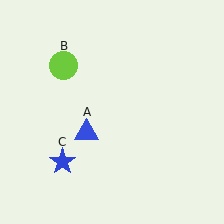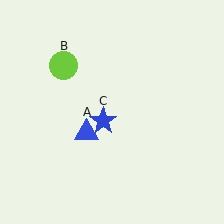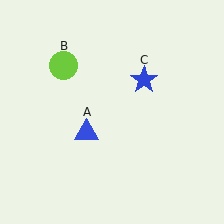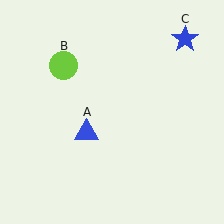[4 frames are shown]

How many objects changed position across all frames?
1 object changed position: blue star (object C).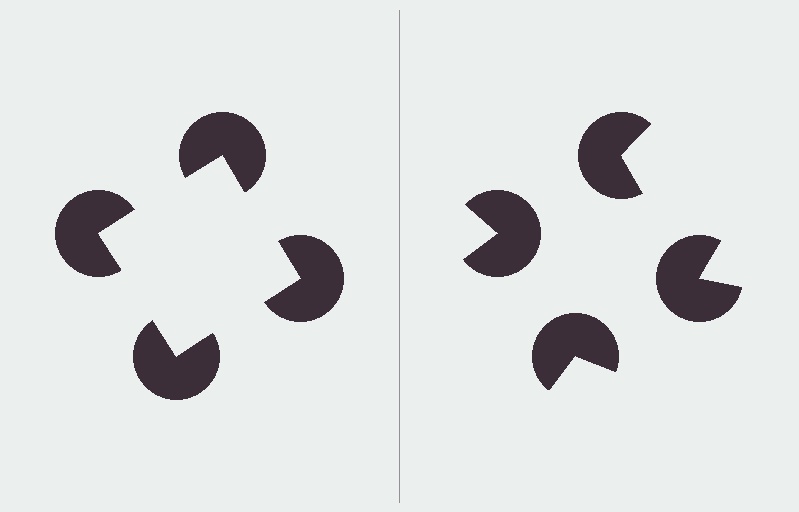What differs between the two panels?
The pac-man discs are positioned identically on both sides; only the wedge orientations differ. On the left they align to a square; on the right they are misaligned.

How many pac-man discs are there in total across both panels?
8 — 4 on each side.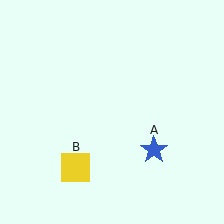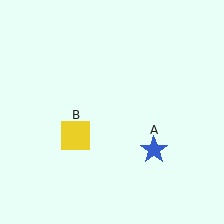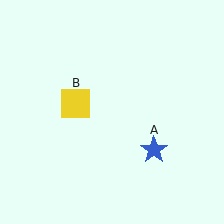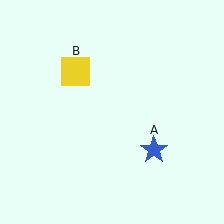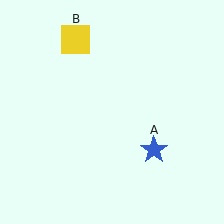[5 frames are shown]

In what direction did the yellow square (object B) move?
The yellow square (object B) moved up.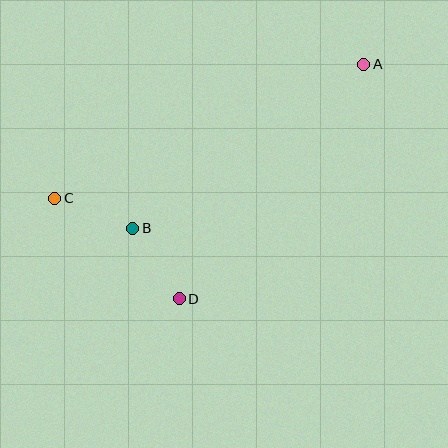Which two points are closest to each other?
Points B and C are closest to each other.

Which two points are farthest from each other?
Points A and C are farthest from each other.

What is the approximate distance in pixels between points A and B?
The distance between A and B is approximately 283 pixels.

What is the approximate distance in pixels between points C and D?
The distance between C and D is approximately 160 pixels.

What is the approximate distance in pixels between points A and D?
The distance between A and D is approximately 299 pixels.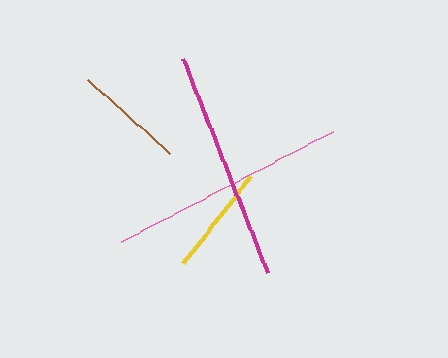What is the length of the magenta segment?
The magenta segment is approximately 230 pixels long.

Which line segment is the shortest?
The brown line is the shortest at approximately 111 pixels.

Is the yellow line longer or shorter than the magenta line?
The magenta line is longer than the yellow line.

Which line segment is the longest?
The pink line is the longest at approximately 239 pixels.